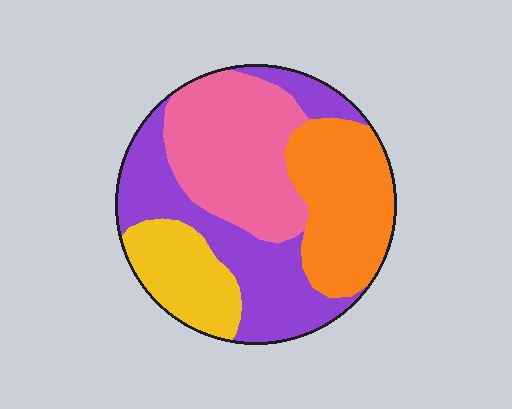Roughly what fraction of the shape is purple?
Purple takes up about one third (1/3) of the shape.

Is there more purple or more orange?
Purple.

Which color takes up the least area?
Yellow, at roughly 15%.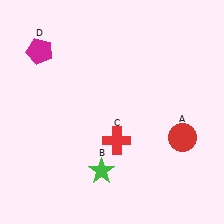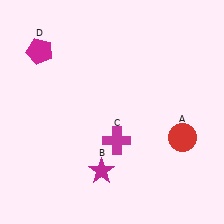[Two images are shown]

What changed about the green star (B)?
In Image 1, B is green. In Image 2, it changed to magenta.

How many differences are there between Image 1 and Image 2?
There are 2 differences between the two images.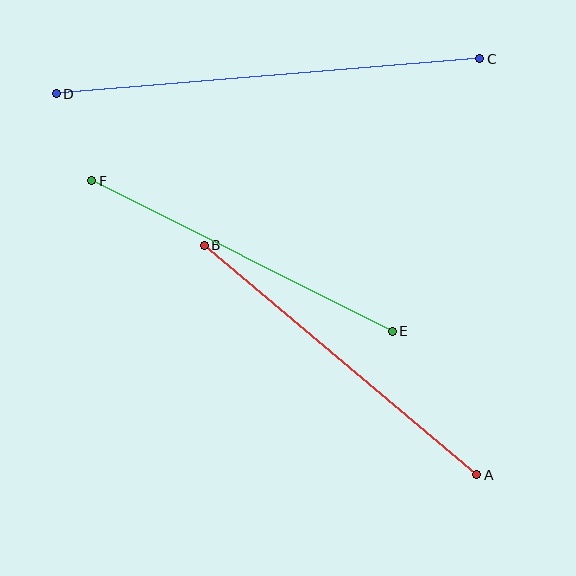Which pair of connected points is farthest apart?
Points C and D are farthest apart.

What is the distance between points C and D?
The distance is approximately 425 pixels.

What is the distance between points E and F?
The distance is approximately 336 pixels.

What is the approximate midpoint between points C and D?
The midpoint is at approximately (268, 76) pixels.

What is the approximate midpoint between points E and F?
The midpoint is at approximately (242, 256) pixels.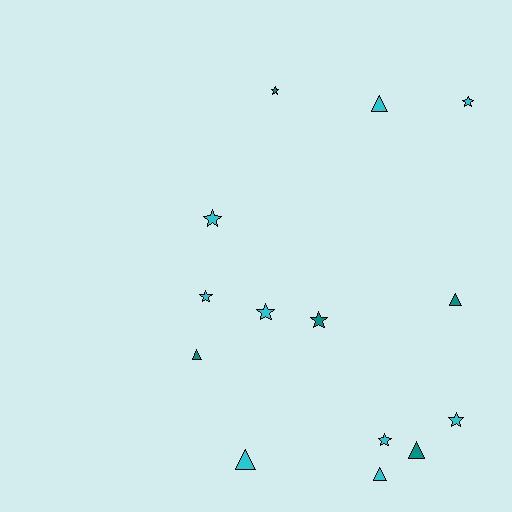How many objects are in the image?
There are 14 objects.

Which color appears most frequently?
Cyan, with 9 objects.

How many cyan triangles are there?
There are 3 cyan triangles.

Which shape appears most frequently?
Star, with 8 objects.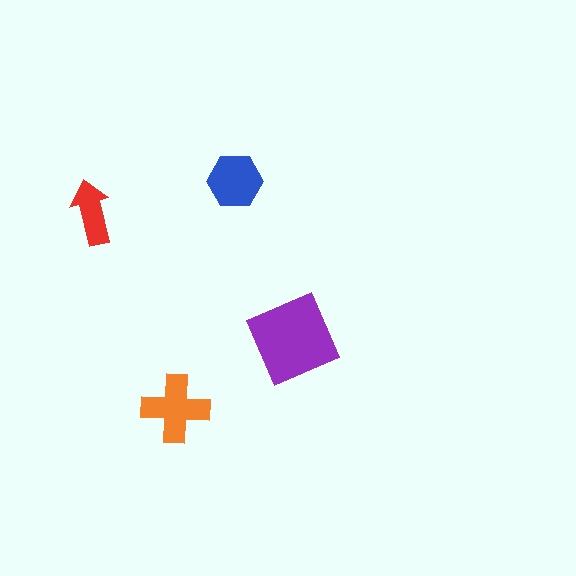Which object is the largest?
The purple diamond.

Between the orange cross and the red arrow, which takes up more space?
The orange cross.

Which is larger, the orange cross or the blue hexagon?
The orange cross.